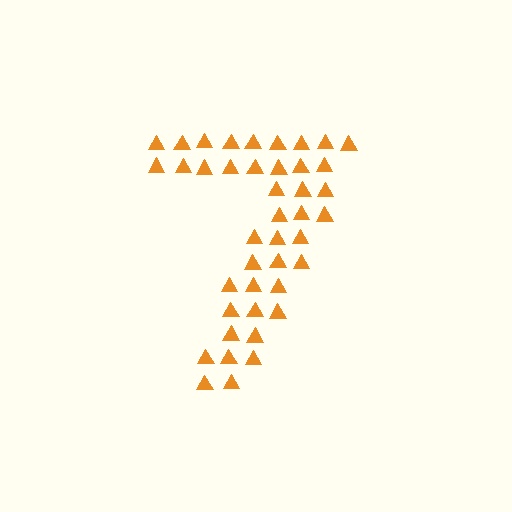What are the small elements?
The small elements are triangles.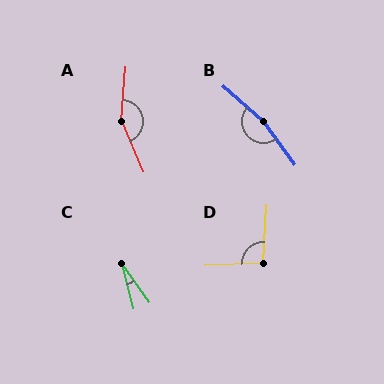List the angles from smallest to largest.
C (21°), D (96°), A (152°), B (167°).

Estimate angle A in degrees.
Approximately 152 degrees.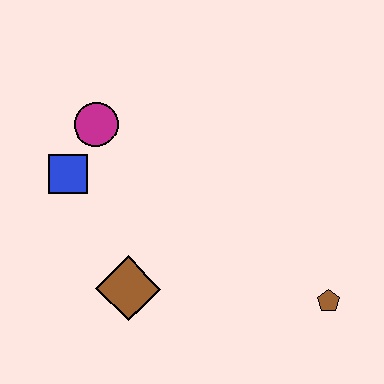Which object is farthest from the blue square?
The brown pentagon is farthest from the blue square.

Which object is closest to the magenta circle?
The blue square is closest to the magenta circle.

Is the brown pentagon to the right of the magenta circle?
Yes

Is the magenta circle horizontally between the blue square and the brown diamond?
Yes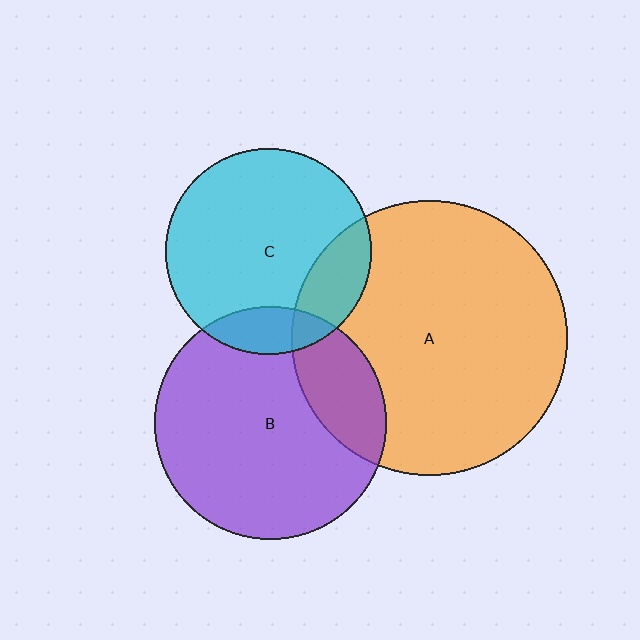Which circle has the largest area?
Circle A (orange).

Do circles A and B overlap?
Yes.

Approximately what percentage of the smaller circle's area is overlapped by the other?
Approximately 20%.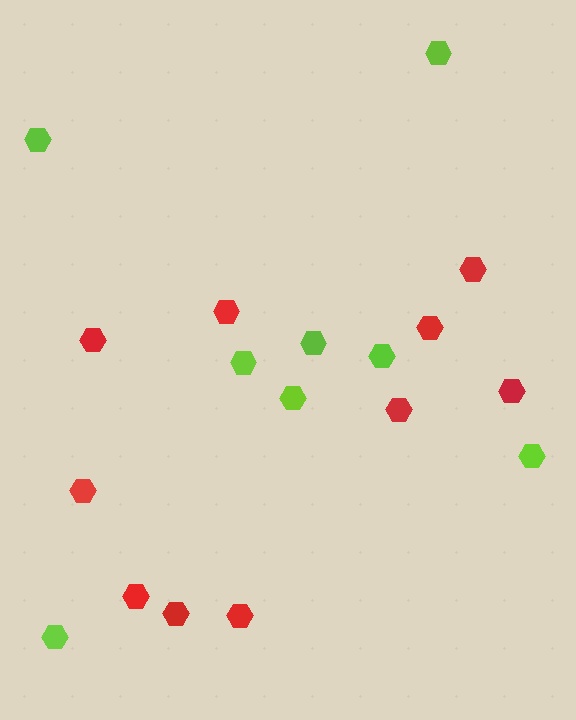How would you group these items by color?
There are 2 groups: one group of red hexagons (10) and one group of lime hexagons (8).